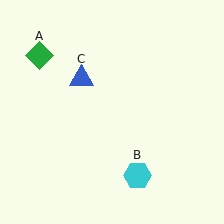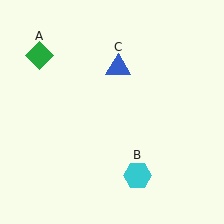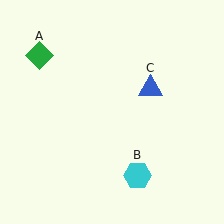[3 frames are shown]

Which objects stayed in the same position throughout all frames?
Green diamond (object A) and cyan hexagon (object B) remained stationary.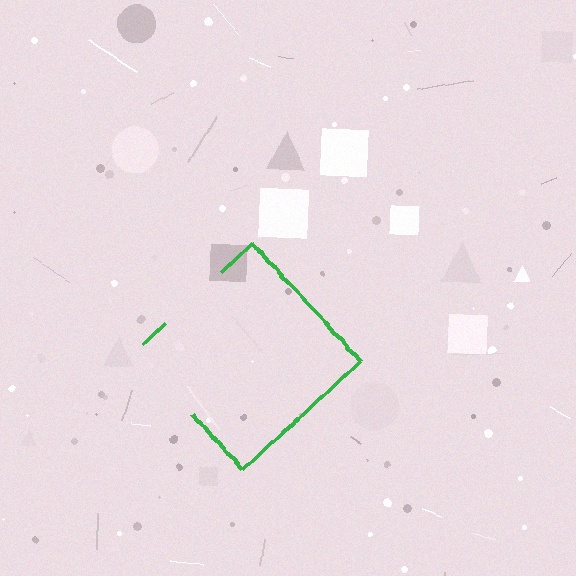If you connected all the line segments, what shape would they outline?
They would outline a diamond.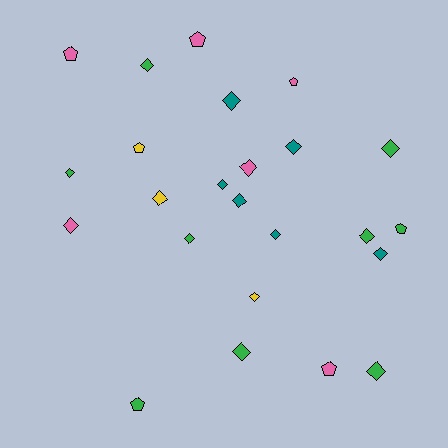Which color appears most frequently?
Green, with 9 objects.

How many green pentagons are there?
There are 2 green pentagons.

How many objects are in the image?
There are 24 objects.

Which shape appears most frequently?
Diamond, with 17 objects.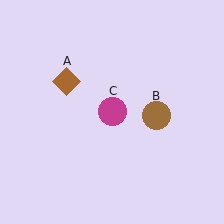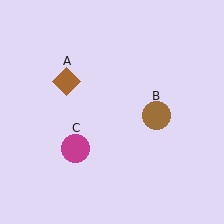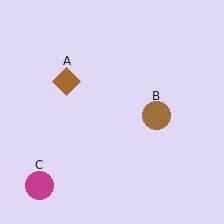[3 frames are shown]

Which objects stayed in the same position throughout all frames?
Brown diamond (object A) and brown circle (object B) remained stationary.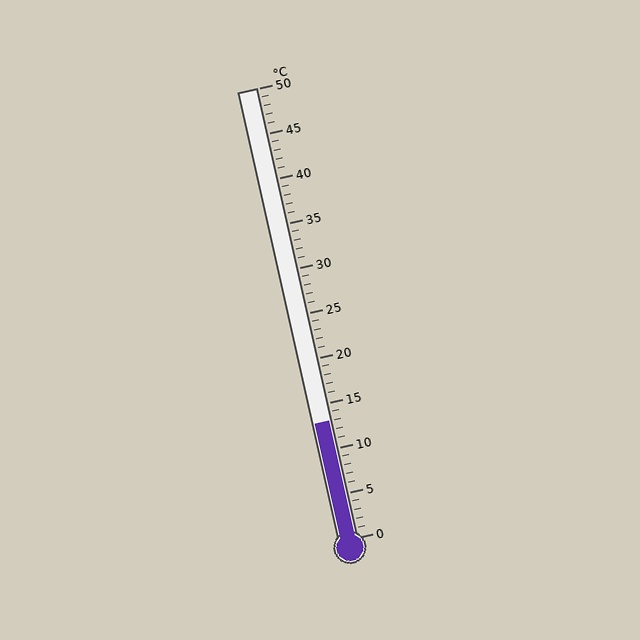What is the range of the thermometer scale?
The thermometer scale ranges from 0°C to 50°C.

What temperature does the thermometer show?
The thermometer shows approximately 13°C.